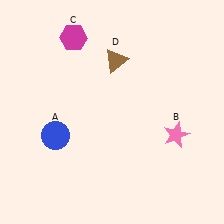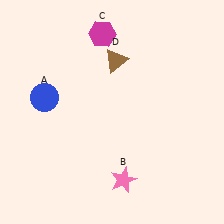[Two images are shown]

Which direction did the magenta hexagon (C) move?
The magenta hexagon (C) moved right.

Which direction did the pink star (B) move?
The pink star (B) moved left.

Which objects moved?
The objects that moved are: the blue circle (A), the pink star (B), the magenta hexagon (C).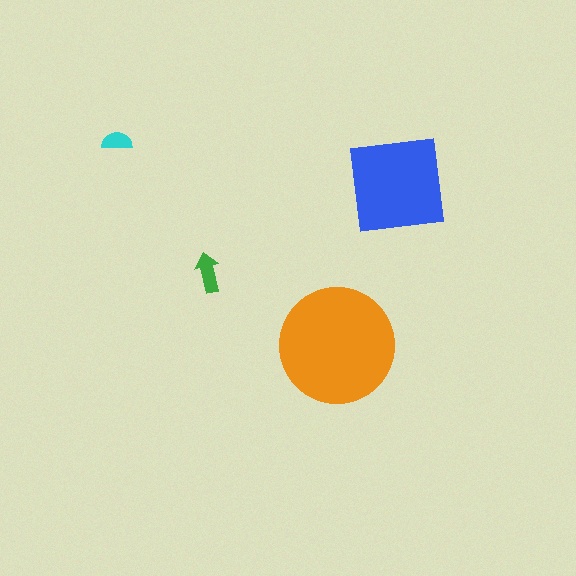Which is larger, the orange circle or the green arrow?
The orange circle.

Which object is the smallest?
The cyan semicircle.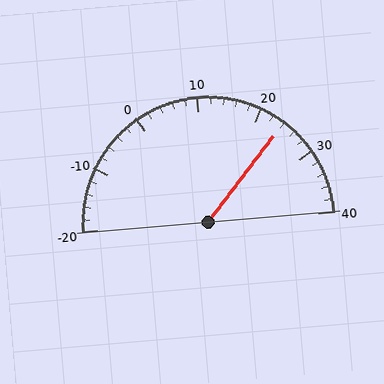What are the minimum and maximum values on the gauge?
The gauge ranges from -20 to 40.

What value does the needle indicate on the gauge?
The needle indicates approximately 24.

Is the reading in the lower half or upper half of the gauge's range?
The reading is in the upper half of the range (-20 to 40).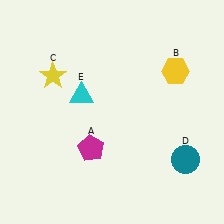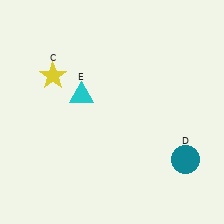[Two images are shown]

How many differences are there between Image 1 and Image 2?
There are 2 differences between the two images.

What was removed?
The magenta pentagon (A), the yellow hexagon (B) were removed in Image 2.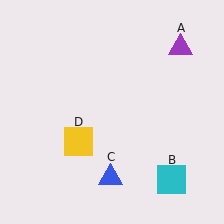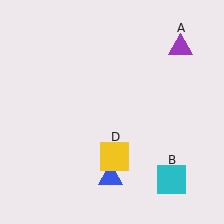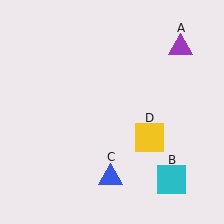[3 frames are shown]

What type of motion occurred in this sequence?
The yellow square (object D) rotated counterclockwise around the center of the scene.